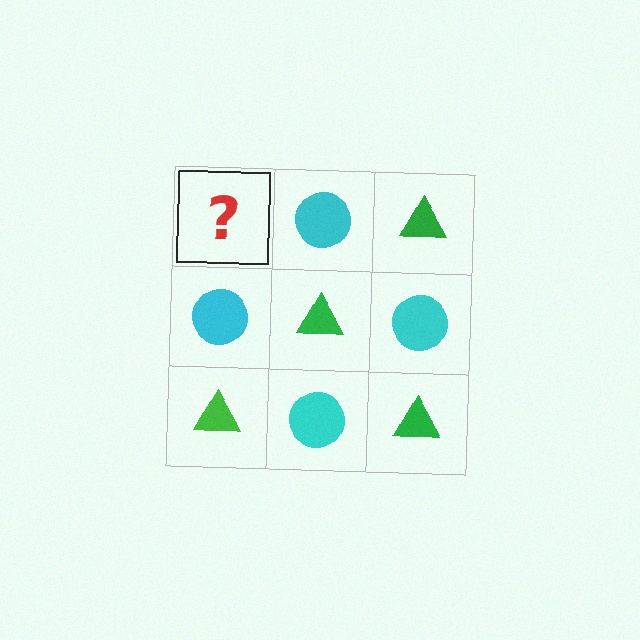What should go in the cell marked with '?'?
The missing cell should contain a green triangle.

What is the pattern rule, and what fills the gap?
The rule is that it alternates green triangle and cyan circle in a checkerboard pattern. The gap should be filled with a green triangle.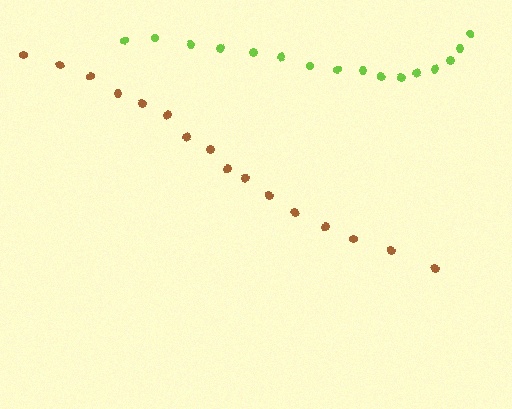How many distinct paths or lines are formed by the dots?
There are 2 distinct paths.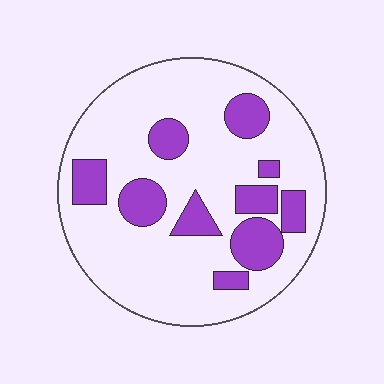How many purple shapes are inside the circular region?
10.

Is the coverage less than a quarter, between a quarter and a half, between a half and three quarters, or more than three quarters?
Less than a quarter.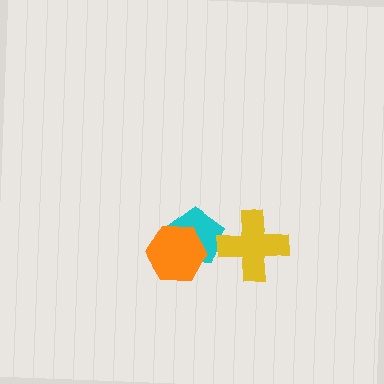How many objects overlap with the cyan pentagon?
2 objects overlap with the cyan pentagon.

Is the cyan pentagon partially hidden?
Yes, it is partially covered by another shape.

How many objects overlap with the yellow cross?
1 object overlaps with the yellow cross.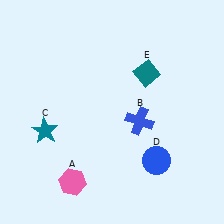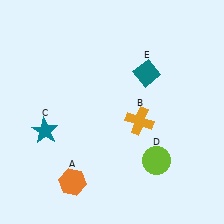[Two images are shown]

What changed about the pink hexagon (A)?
In Image 1, A is pink. In Image 2, it changed to orange.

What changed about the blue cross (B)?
In Image 1, B is blue. In Image 2, it changed to orange.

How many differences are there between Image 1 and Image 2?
There are 3 differences between the two images.